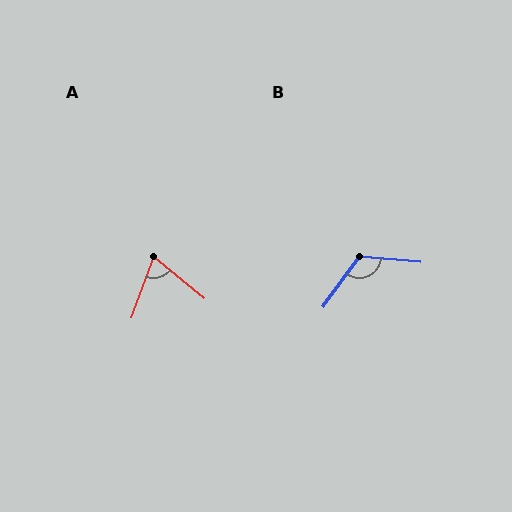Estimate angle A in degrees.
Approximately 71 degrees.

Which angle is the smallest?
A, at approximately 71 degrees.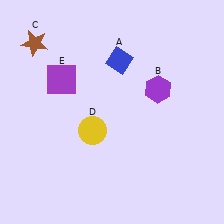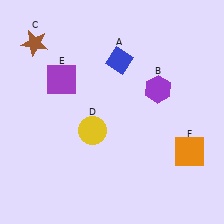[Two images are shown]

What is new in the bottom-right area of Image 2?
An orange square (F) was added in the bottom-right area of Image 2.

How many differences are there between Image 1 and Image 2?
There is 1 difference between the two images.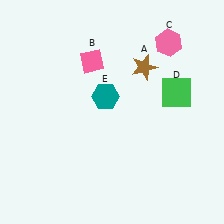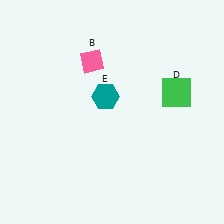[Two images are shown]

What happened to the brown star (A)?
The brown star (A) was removed in Image 2. It was in the top-right area of Image 1.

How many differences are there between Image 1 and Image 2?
There are 2 differences between the two images.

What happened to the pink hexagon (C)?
The pink hexagon (C) was removed in Image 2. It was in the top-right area of Image 1.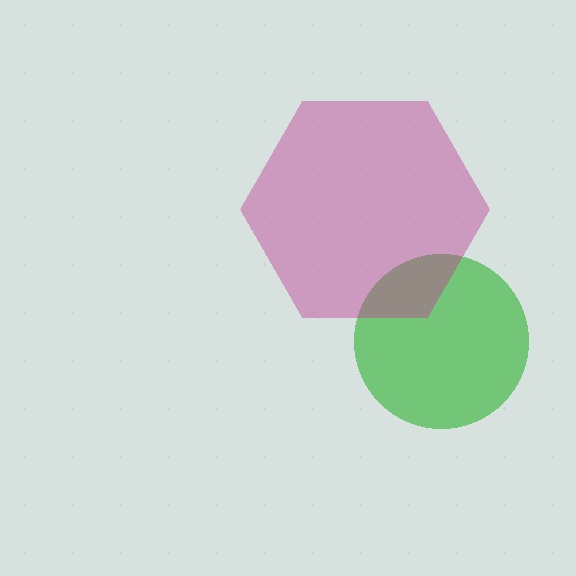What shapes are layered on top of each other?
The layered shapes are: a green circle, a magenta hexagon.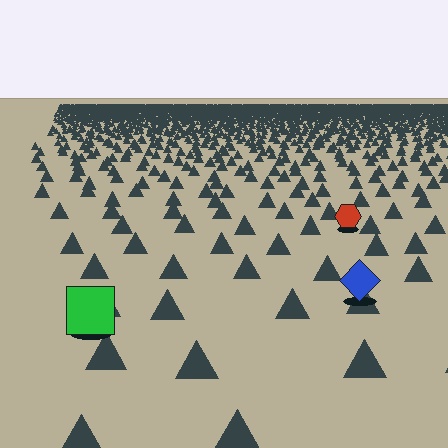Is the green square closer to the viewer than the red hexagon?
Yes. The green square is closer — you can tell from the texture gradient: the ground texture is coarser near it.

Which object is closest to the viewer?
The green square is closest. The texture marks near it are larger and more spread out.